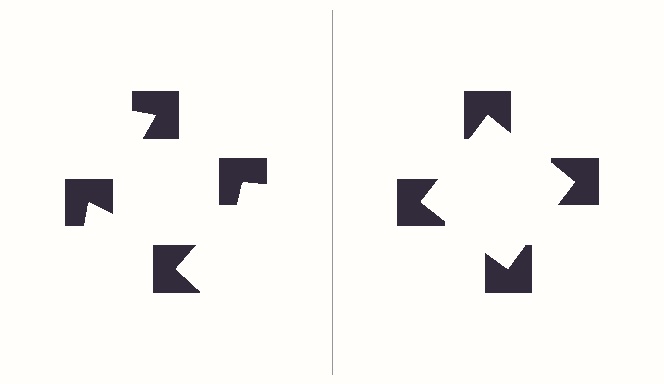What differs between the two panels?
The notched squares are positioned identically on both sides; only the wedge orientations differ. On the right they align to a square; on the left they are misaligned.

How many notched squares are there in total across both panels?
8 — 4 on each side.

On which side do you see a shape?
An illusory square appears on the right side. On the left side the wedge cuts are rotated, so no coherent shape forms.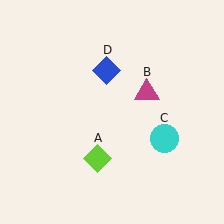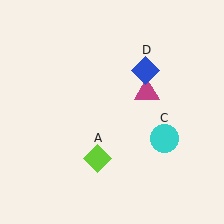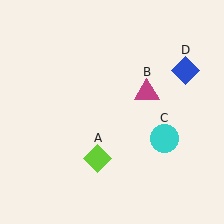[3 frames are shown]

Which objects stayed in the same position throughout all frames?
Lime diamond (object A) and magenta triangle (object B) and cyan circle (object C) remained stationary.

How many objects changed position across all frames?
1 object changed position: blue diamond (object D).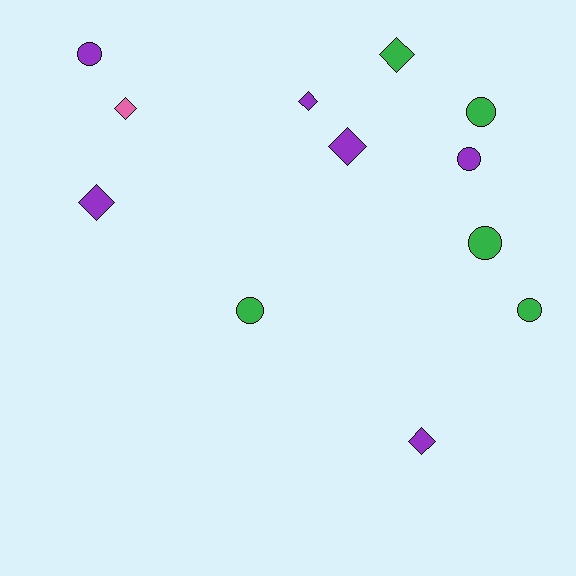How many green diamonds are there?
There is 1 green diamond.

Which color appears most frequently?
Purple, with 6 objects.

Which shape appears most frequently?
Diamond, with 6 objects.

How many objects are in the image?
There are 12 objects.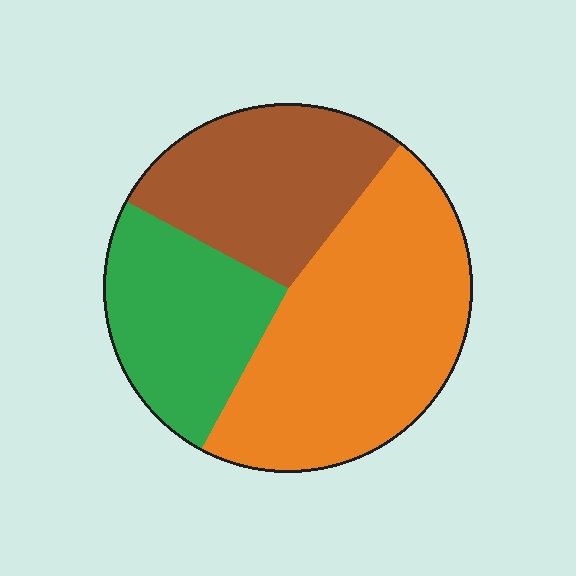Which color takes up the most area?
Orange, at roughly 45%.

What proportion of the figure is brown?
Brown covers around 30% of the figure.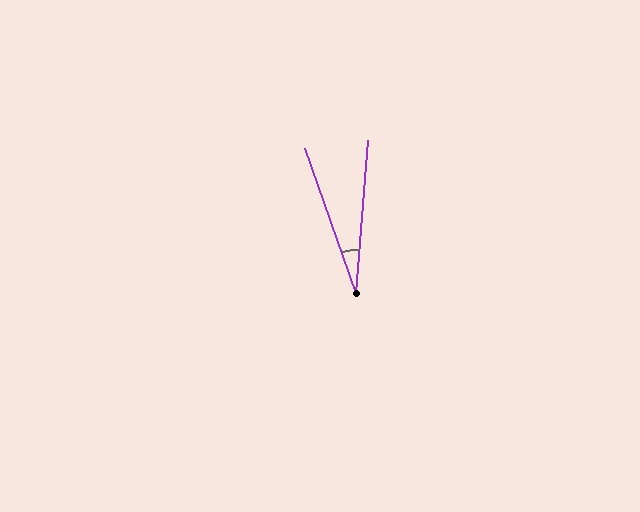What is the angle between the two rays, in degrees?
Approximately 24 degrees.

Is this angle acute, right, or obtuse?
It is acute.